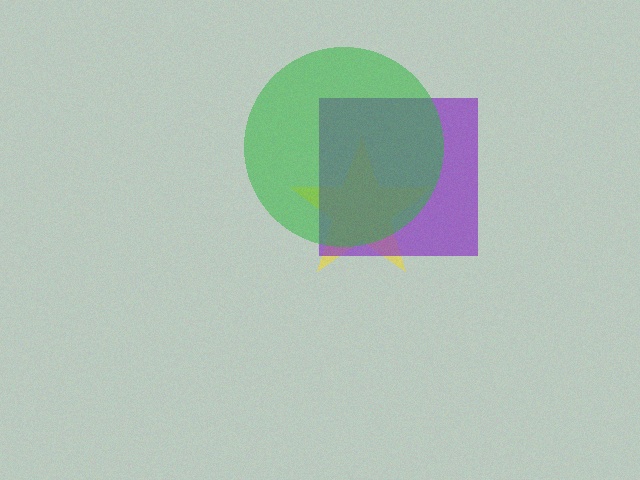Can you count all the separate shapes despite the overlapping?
Yes, there are 3 separate shapes.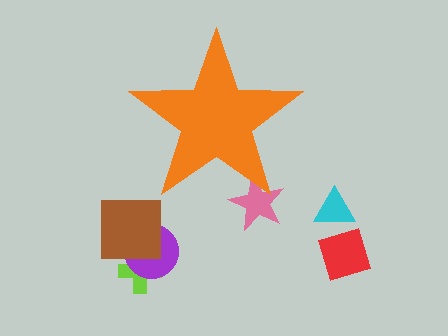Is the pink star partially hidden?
Yes, the pink star is partially hidden behind the orange star.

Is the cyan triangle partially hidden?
No, the cyan triangle is fully visible.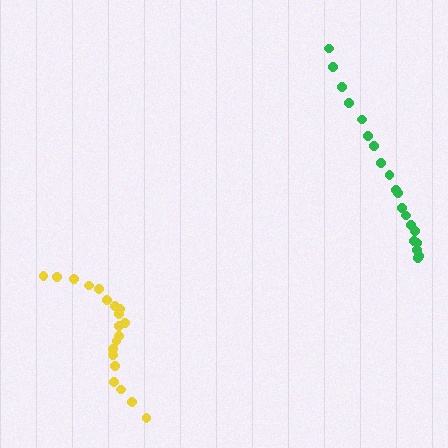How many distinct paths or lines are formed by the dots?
There are 2 distinct paths.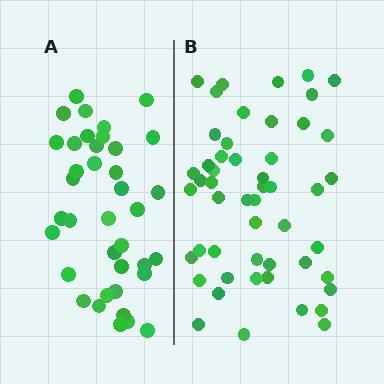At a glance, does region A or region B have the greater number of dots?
Region B (the right region) has more dots.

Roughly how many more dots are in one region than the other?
Region B has approximately 15 more dots than region A.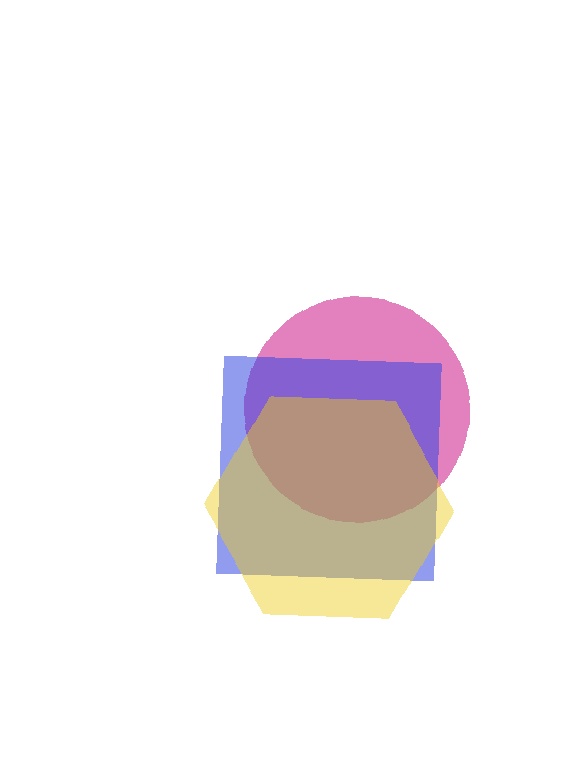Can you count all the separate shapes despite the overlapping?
Yes, there are 3 separate shapes.